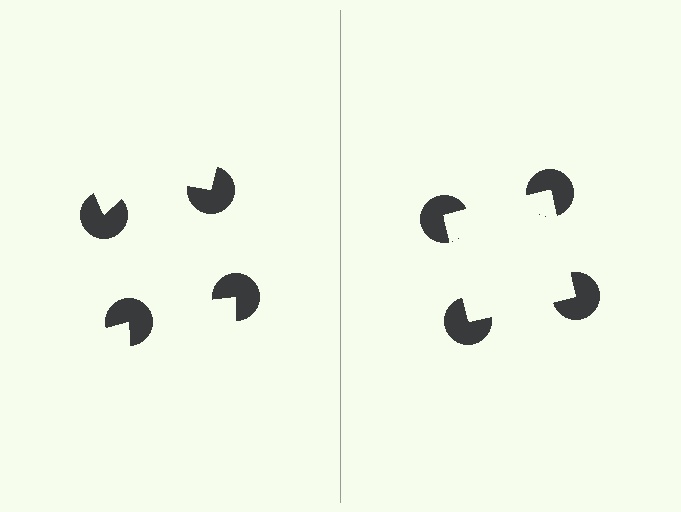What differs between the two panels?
The pac-man discs are positioned identically on both sides; only the wedge orientations differ. On the right they align to a square; on the left they are misaligned.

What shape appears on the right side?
An illusory square.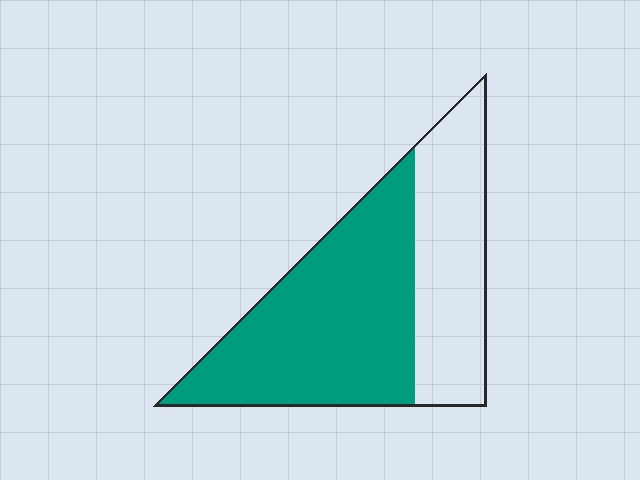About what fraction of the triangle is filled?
About five eighths (5/8).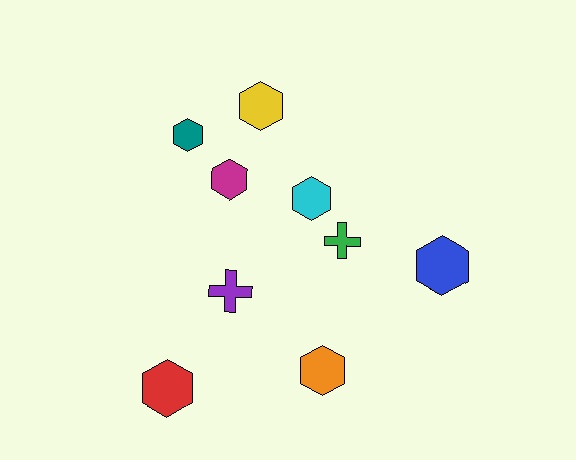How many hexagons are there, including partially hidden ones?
There are 7 hexagons.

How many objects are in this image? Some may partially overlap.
There are 9 objects.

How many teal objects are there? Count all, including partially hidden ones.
There is 1 teal object.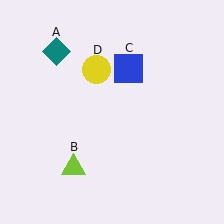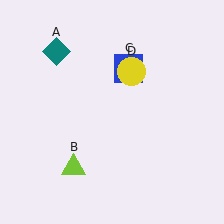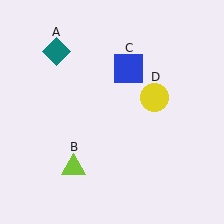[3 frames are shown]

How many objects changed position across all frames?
1 object changed position: yellow circle (object D).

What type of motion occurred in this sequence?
The yellow circle (object D) rotated clockwise around the center of the scene.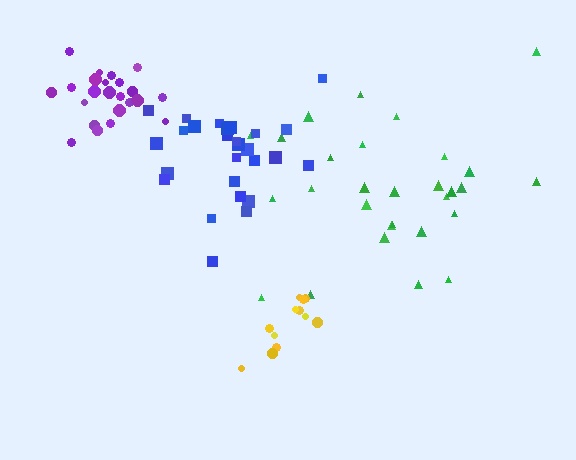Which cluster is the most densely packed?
Purple.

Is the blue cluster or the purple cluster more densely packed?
Purple.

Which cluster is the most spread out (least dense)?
Green.